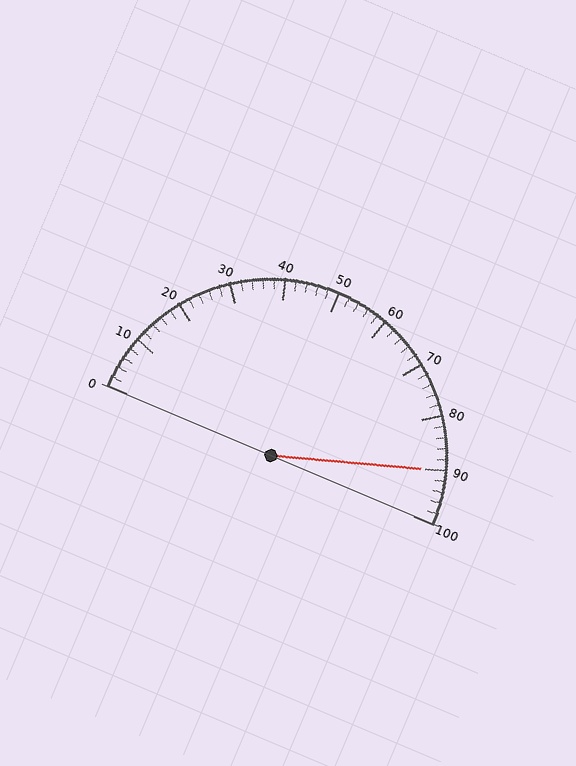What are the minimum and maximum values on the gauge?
The gauge ranges from 0 to 100.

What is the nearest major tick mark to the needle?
The nearest major tick mark is 90.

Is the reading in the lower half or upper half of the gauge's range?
The reading is in the upper half of the range (0 to 100).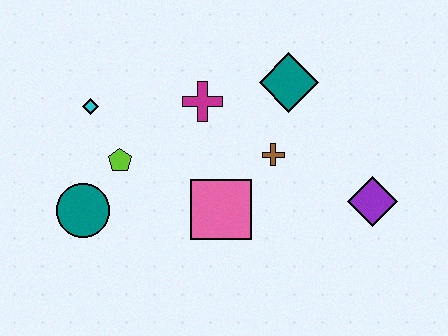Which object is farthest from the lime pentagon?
The purple diamond is farthest from the lime pentagon.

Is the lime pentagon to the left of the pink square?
Yes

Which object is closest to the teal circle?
The lime pentagon is closest to the teal circle.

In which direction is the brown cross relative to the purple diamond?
The brown cross is to the left of the purple diamond.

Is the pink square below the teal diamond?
Yes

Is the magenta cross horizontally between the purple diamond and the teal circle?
Yes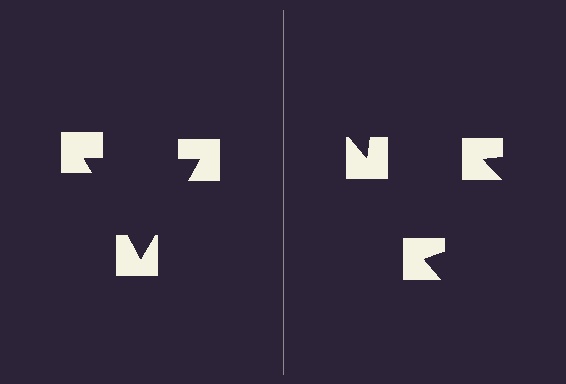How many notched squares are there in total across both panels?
6 — 3 on each side.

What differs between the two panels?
The notched squares are positioned identically on both sides; only the wedge orientations differ. On the left they align to a triangle; on the right they are misaligned.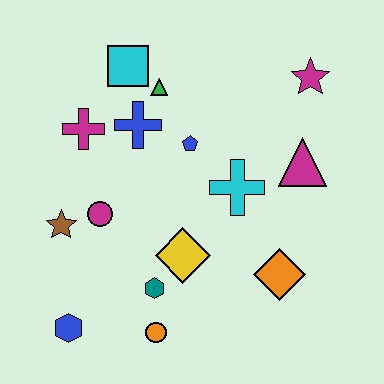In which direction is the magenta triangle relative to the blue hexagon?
The magenta triangle is to the right of the blue hexagon.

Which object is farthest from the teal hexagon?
The magenta star is farthest from the teal hexagon.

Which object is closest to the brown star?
The magenta circle is closest to the brown star.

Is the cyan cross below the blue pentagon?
Yes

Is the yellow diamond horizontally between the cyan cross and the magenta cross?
Yes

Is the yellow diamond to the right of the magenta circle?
Yes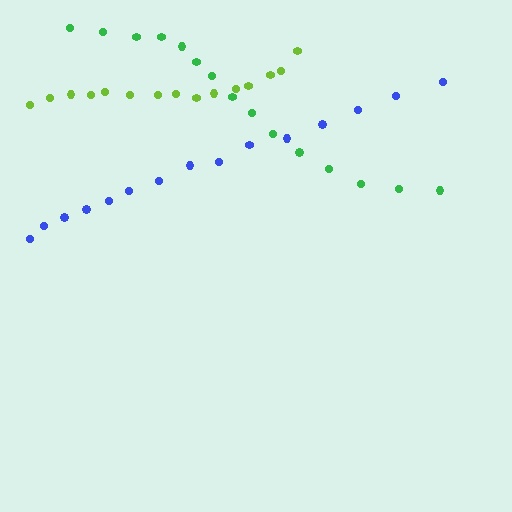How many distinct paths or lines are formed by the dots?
There are 3 distinct paths.